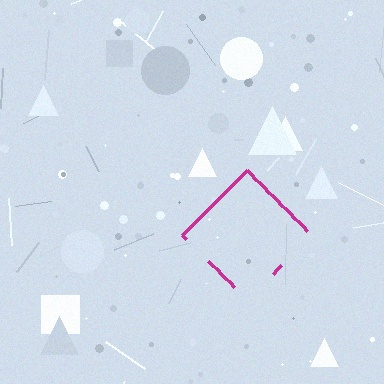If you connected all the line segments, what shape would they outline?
They would outline a diamond.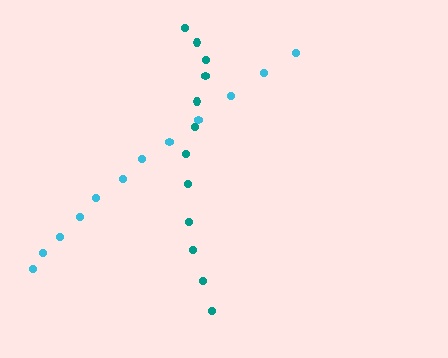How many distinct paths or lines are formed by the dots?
There are 2 distinct paths.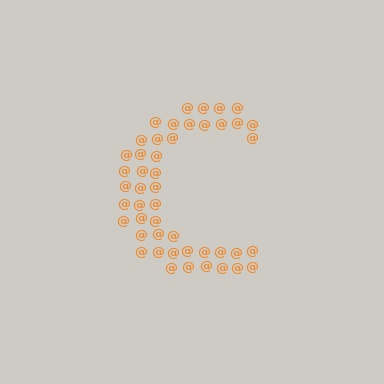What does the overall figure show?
The overall figure shows the letter C.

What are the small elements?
The small elements are at signs.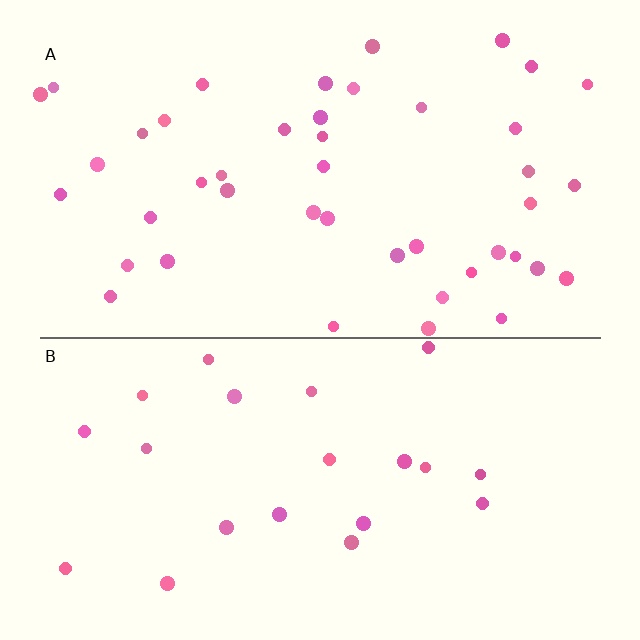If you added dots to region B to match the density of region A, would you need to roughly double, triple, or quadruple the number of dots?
Approximately double.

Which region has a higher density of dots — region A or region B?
A (the top).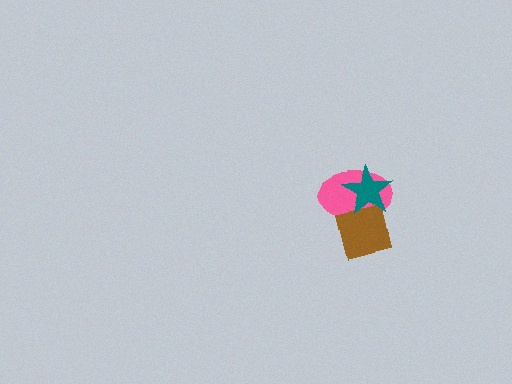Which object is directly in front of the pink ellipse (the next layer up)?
The brown square is directly in front of the pink ellipse.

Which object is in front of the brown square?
The teal star is in front of the brown square.